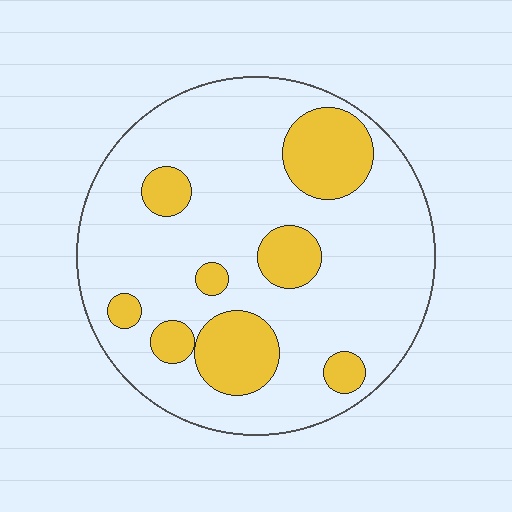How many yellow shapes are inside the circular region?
8.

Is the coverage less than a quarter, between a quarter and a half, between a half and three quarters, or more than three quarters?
Less than a quarter.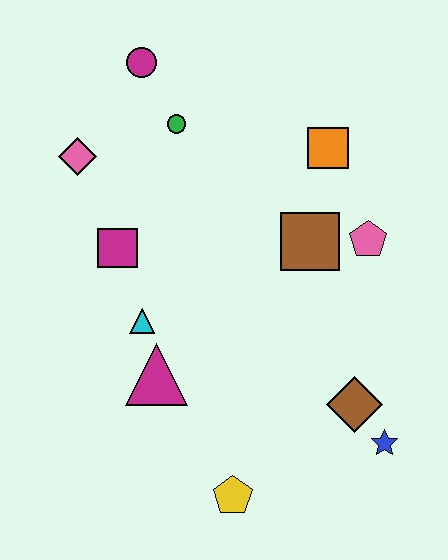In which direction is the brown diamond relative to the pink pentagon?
The brown diamond is below the pink pentagon.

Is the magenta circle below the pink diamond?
No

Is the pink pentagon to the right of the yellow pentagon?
Yes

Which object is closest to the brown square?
The pink pentagon is closest to the brown square.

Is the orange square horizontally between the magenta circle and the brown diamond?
Yes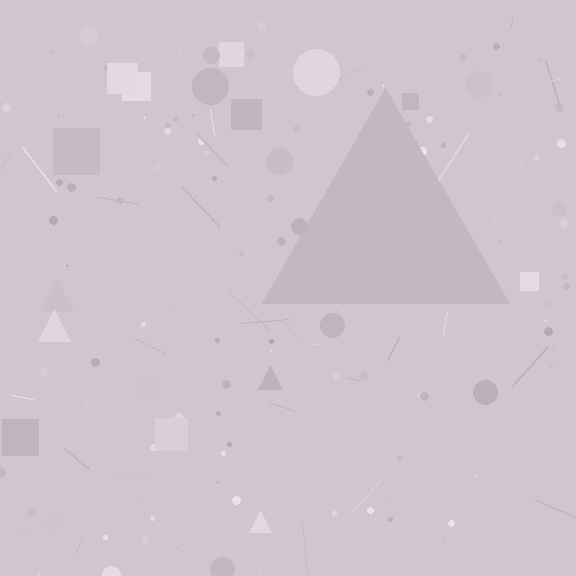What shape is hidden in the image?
A triangle is hidden in the image.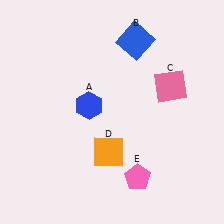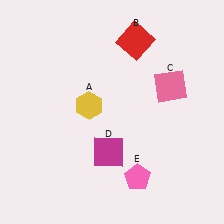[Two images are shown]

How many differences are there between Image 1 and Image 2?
There are 3 differences between the two images.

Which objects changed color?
A changed from blue to yellow. B changed from blue to red. D changed from orange to magenta.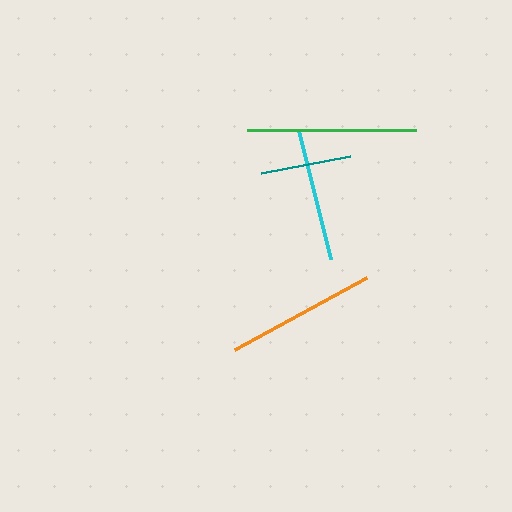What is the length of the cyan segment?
The cyan segment is approximately 133 pixels long.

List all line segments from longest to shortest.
From longest to shortest: green, orange, cyan, teal.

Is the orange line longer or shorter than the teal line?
The orange line is longer than the teal line.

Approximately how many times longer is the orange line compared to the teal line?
The orange line is approximately 1.6 times the length of the teal line.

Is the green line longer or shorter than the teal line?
The green line is longer than the teal line.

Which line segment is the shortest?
The teal line is the shortest at approximately 91 pixels.